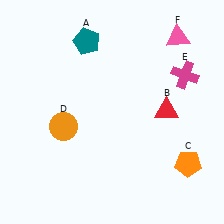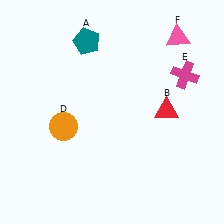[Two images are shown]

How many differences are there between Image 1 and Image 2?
There is 1 difference between the two images.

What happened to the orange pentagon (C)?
The orange pentagon (C) was removed in Image 2. It was in the bottom-right area of Image 1.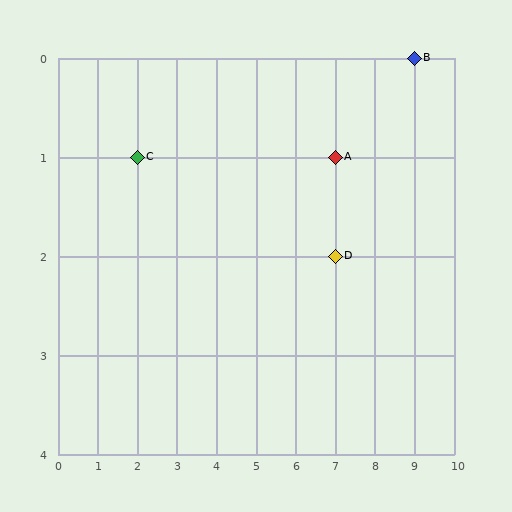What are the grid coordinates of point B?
Point B is at grid coordinates (9, 0).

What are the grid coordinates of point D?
Point D is at grid coordinates (7, 2).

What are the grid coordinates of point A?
Point A is at grid coordinates (7, 1).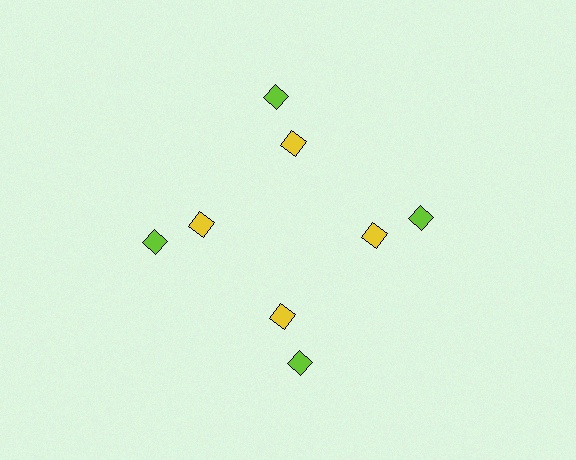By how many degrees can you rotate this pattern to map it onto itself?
The pattern maps onto itself every 90 degrees of rotation.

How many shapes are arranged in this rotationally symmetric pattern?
There are 8 shapes, arranged in 4 groups of 2.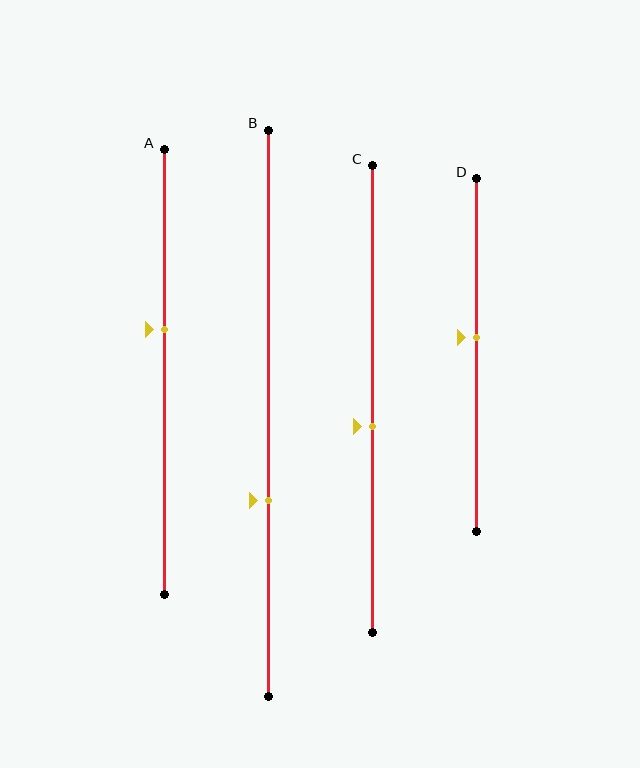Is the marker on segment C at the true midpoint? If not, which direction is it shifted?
No, the marker on segment C is shifted downward by about 6% of the segment length.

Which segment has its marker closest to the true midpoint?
Segment D has its marker closest to the true midpoint.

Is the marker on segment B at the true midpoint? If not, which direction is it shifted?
No, the marker on segment B is shifted downward by about 15% of the segment length.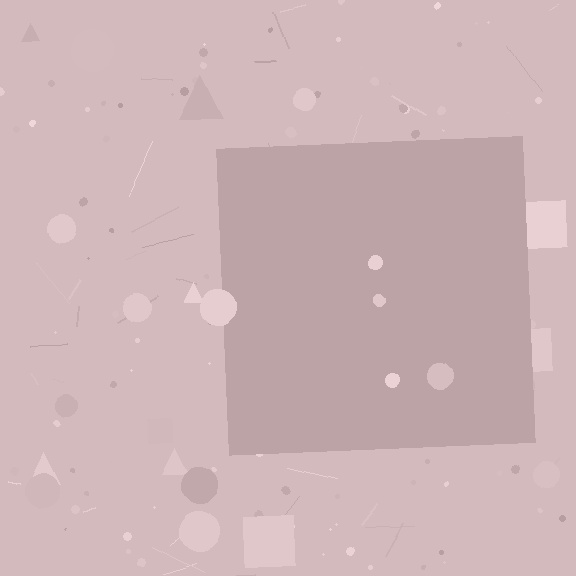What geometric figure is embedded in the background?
A square is embedded in the background.